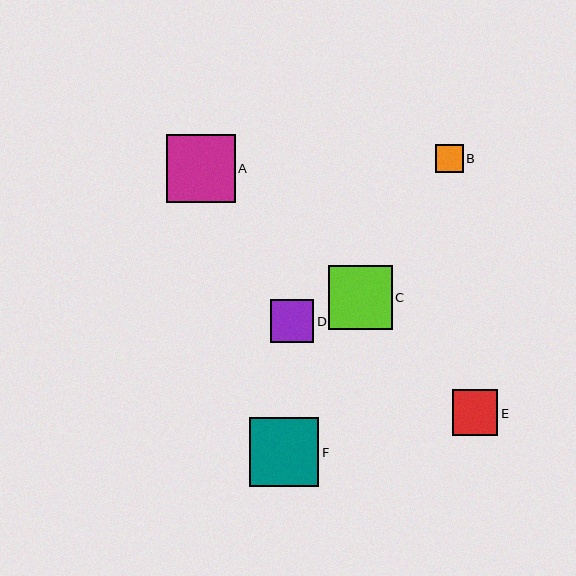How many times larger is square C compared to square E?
Square C is approximately 1.4 times the size of square E.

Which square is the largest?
Square F is the largest with a size of approximately 69 pixels.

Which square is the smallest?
Square B is the smallest with a size of approximately 28 pixels.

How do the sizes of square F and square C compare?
Square F and square C are approximately the same size.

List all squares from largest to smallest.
From largest to smallest: F, A, C, E, D, B.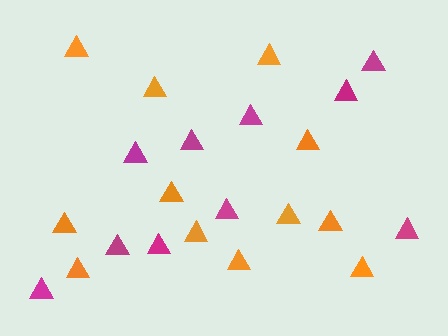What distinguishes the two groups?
There are 2 groups: one group of magenta triangles (10) and one group of orange triangles (12).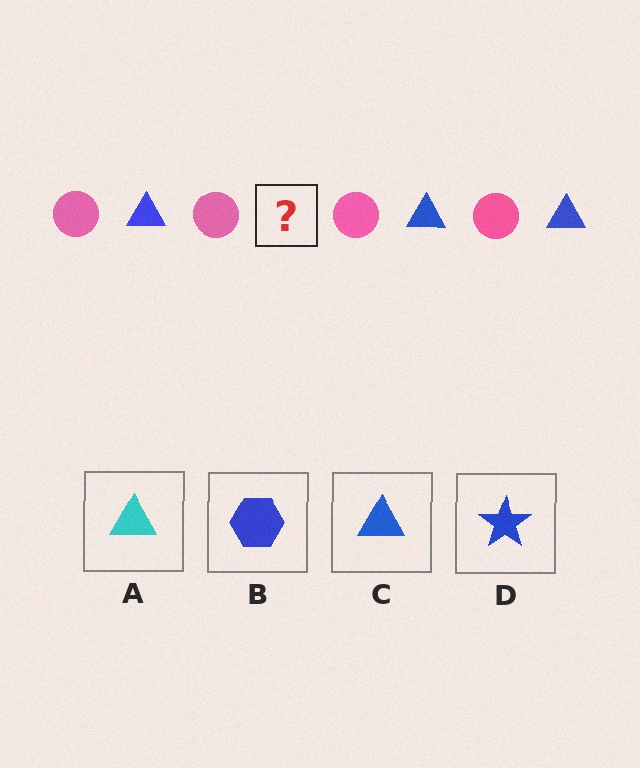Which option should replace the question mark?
Option C.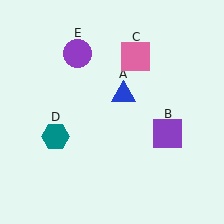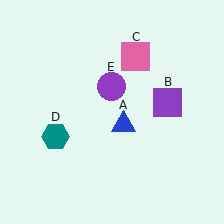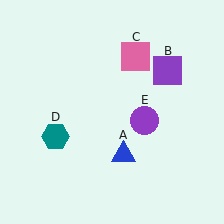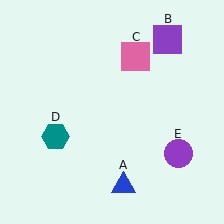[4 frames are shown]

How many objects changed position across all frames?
3 objects changed position: blue triangle (object A), purple square (object B), purple circle (object E).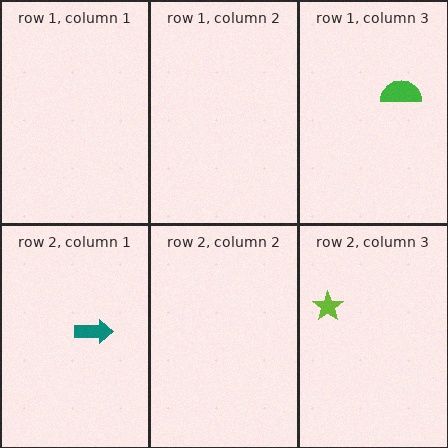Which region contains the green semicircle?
The row 1, column 3 region.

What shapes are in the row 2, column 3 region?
The lime star.